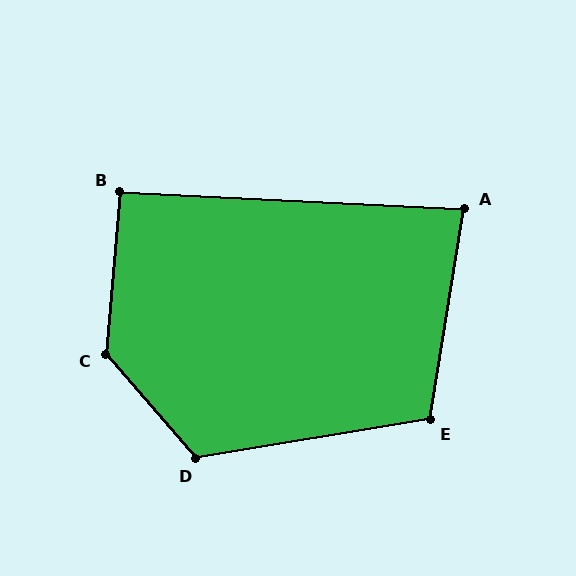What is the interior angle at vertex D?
Approximately 121 degrees (obtuse).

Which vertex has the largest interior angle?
C, at approximately 134 degrees.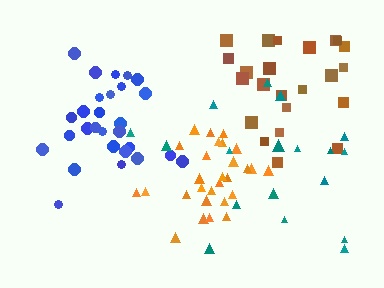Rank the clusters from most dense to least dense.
orange, blue, brown, teal.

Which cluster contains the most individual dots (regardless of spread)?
Orange (28).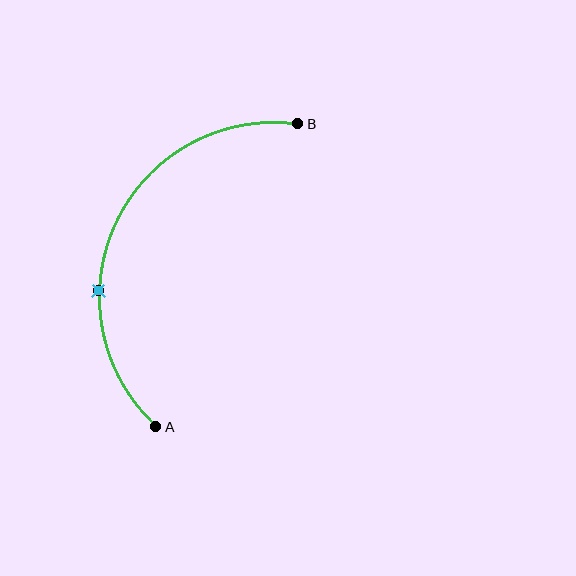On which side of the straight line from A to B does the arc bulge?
The arc bulges to the left of the straight line connecting A and B.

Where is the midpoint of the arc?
The arc midpoint is the point on the curve farthest from the straight line joining A and B. It sits to the left of that line.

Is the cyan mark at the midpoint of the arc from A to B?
No. The cyan mark lies on the arc but is closer to endpoint A. The arc midpoint would be at the point on the curve equidistant along the arc from both A and B.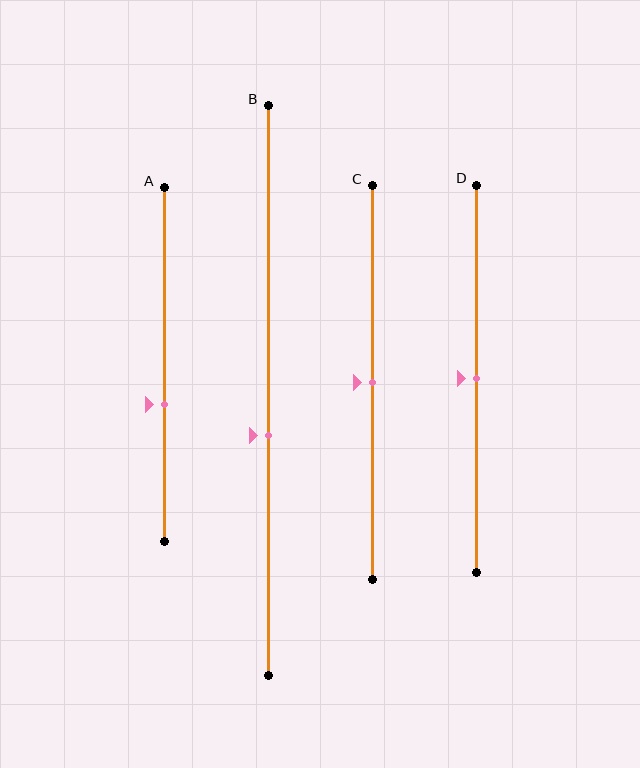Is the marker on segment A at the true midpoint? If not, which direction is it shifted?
No, the marker on segment A is shifted downward by about 11% of the segment length.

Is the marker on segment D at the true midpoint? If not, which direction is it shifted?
Yes, the marker on segment D is at the true midpoint.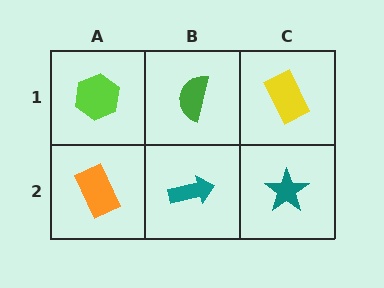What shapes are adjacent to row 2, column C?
A yellow rectangle (row 1, column C), a teal arrow (row 2, column B).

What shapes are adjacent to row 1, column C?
A teal star (row 2, column C), a green semicircle (row 1, column B).